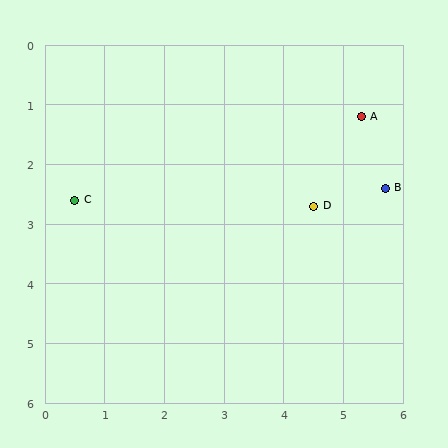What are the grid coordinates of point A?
Point A is at approximately (5.3, 1.2).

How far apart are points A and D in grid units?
Points A and D are about 1.7 grid units apart.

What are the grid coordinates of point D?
Point D is at approximately (4.5, 2.7).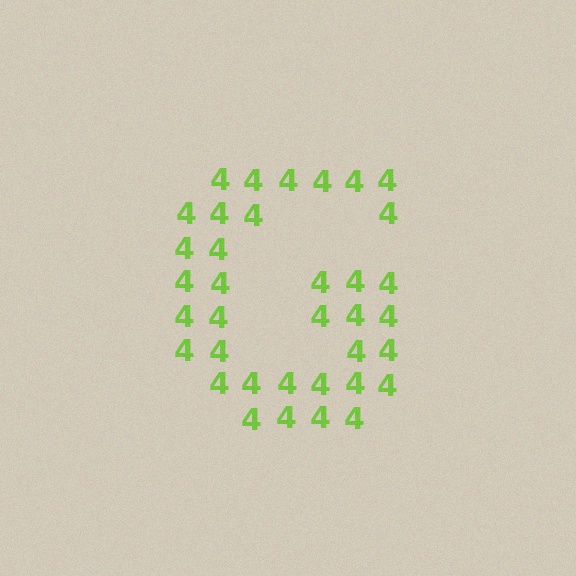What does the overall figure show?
The overall figure shows the letter G.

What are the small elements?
The small elements are digit 4's.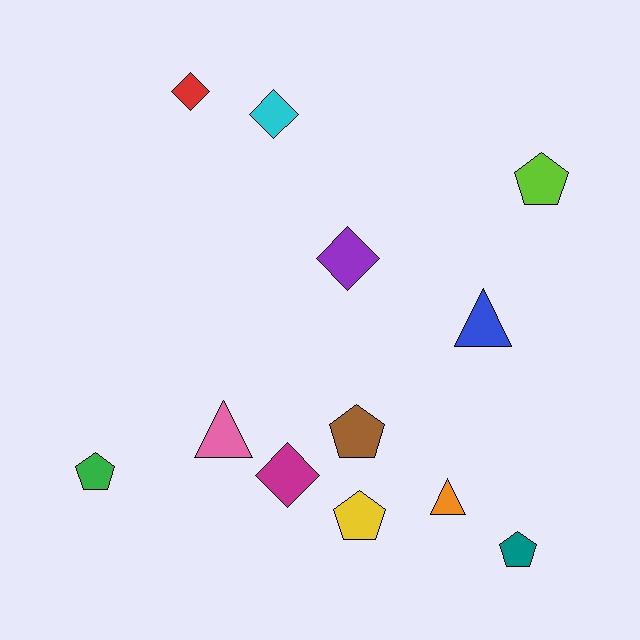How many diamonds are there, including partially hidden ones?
There are 4 diamonds.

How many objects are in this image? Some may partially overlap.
There are 12 objects.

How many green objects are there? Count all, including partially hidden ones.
There is 1 green object.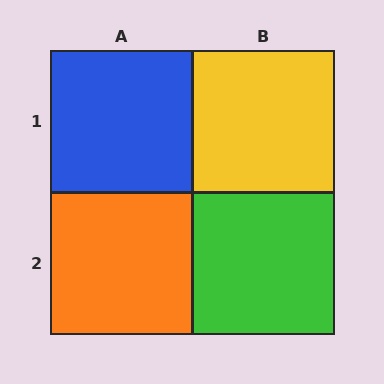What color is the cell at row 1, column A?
Blue.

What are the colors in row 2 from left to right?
Orange, green.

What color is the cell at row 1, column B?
Yellow.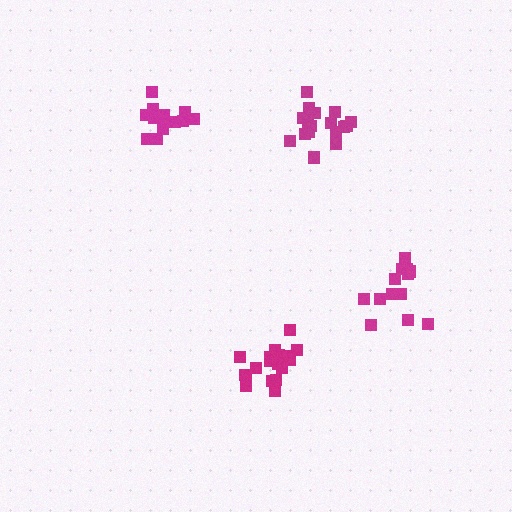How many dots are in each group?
Group 1: 17 dots, Group 2: 16 dots, Group 3: 13 dots, Group 4: 18 dots (64 total).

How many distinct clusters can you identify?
There are 4 distinct clusters.